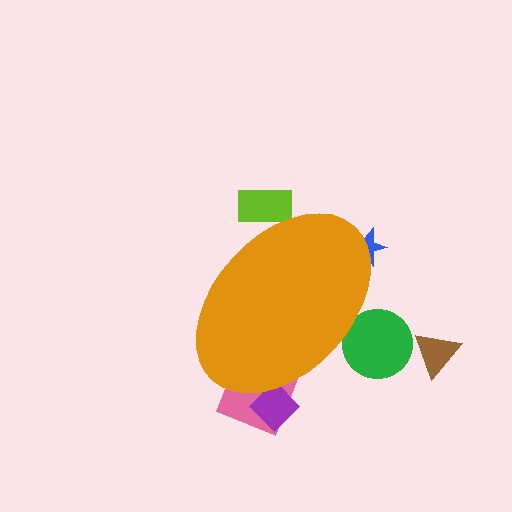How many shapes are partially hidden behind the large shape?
5 shapes are partially hidden.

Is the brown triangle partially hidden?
No, the brown triangle is fully visible.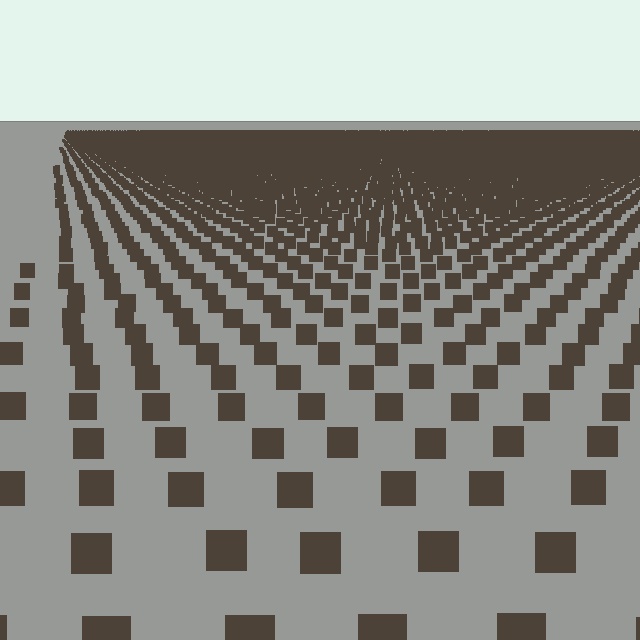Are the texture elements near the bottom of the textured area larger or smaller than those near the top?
Larger. Near the bottom, elements are closer to the viewer and appear at a bigger on-screen size.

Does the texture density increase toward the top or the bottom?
Density increases toward the top.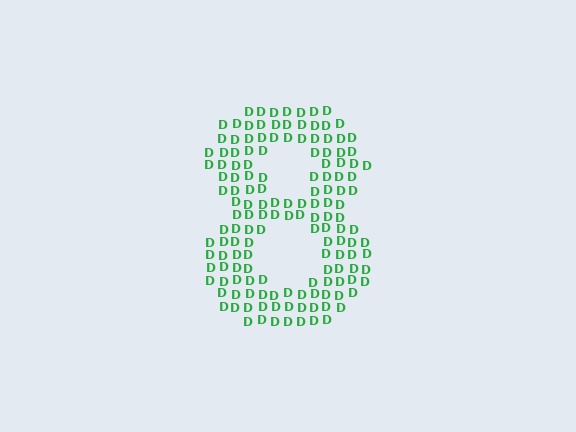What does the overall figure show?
The overall figure shows the digit 8.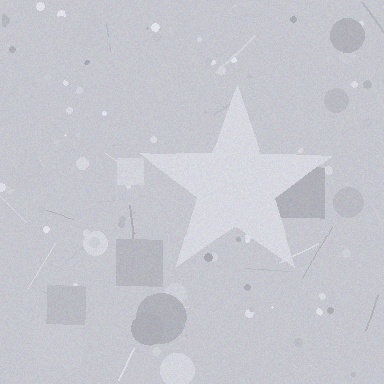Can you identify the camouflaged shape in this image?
The camouflaged shape is a star.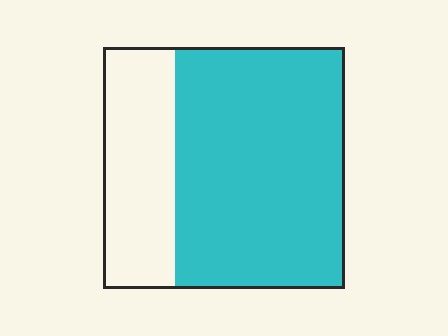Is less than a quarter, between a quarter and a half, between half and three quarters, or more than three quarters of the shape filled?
Between half and three quarters.